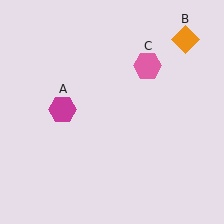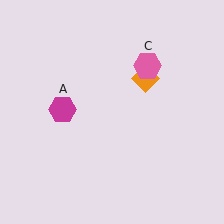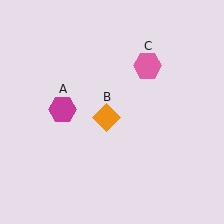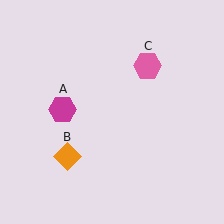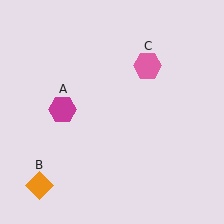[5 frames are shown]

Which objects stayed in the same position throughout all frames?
Magenta hexagon (object A) and pink hexagon (object C) remained stationary.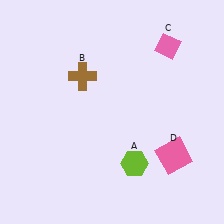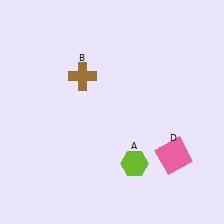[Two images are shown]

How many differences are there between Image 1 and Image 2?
There is 1 difference between the two images.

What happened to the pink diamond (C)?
The pink diamond (C) was removed in Image 2. It was in the top-right area of Image 1.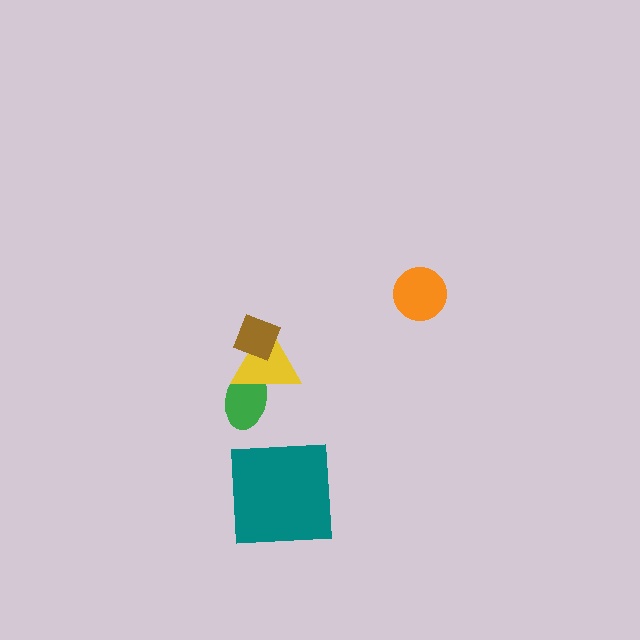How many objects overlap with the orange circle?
0 objects overlap with the orange circle.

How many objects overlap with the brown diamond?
1 object overlaps with the brown diamond.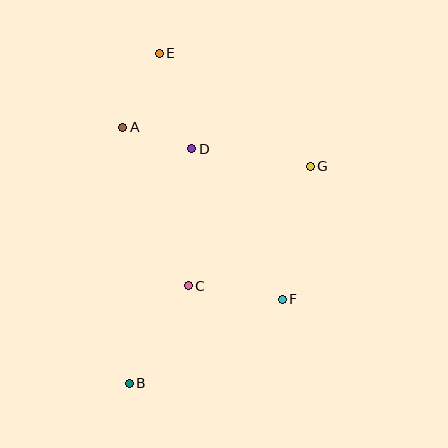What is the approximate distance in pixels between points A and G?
The distance between A and G is approximately 192 pixels.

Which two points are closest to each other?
Points A and D are closest to each other.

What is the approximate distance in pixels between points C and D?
The distance between C and D is approximately 137 pixels.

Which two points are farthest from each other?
Points B and E are farthest from each other.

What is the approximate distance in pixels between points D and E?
The distance between D and E is approximately 101 pixels.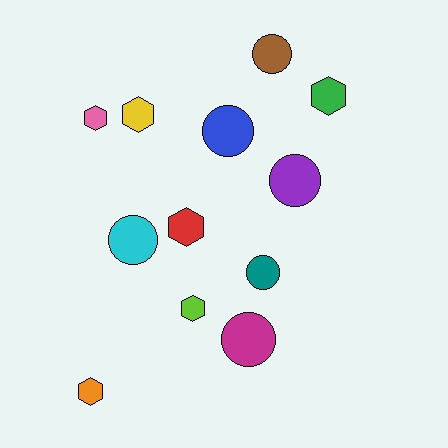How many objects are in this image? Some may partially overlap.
There are 12 objects.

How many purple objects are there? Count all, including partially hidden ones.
There is 1 purple object.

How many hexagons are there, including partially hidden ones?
There are 6 hexagons.